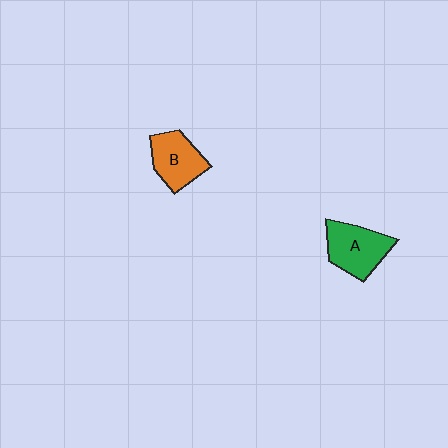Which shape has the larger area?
Shape A (green).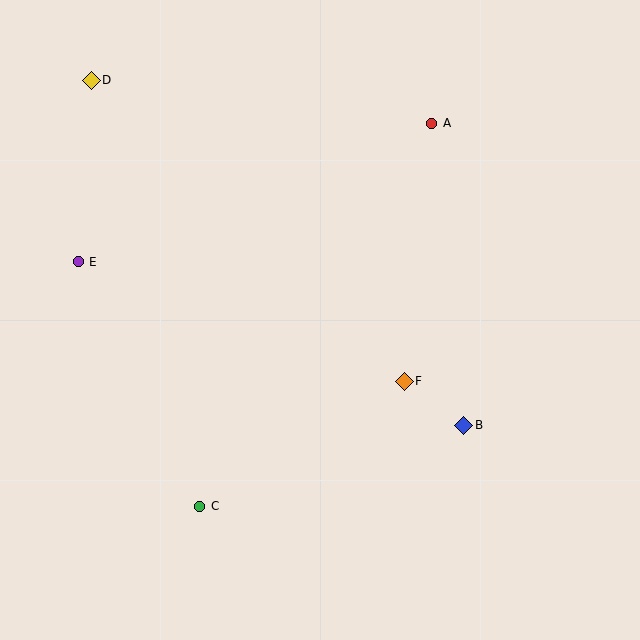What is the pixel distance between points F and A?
The distance between F and A is 259 pixels.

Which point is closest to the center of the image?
Point F at (404, 381) is closest to the center.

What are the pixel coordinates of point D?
Point D is at (91, 80).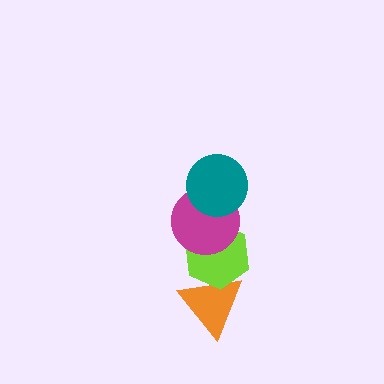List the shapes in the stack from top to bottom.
From top to bottom: the teal circle, the magenta circle, the lime hexagon, the orange triangle.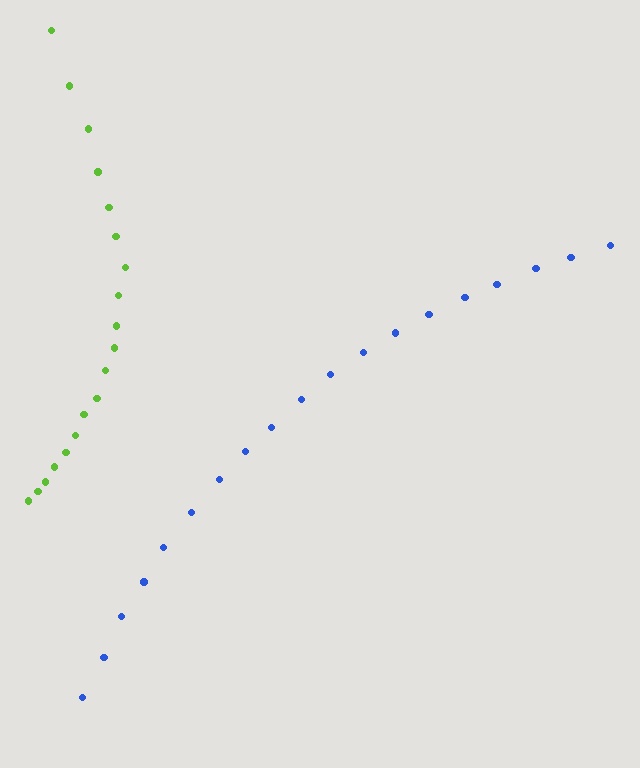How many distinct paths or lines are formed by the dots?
There are 2 distinct paths.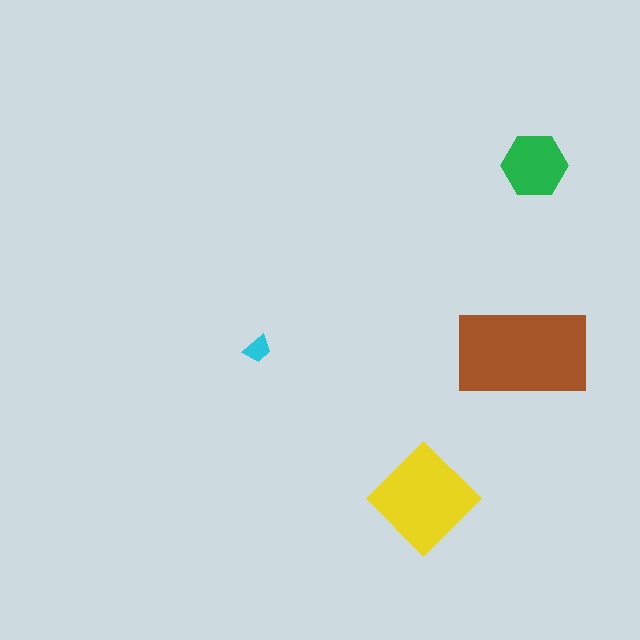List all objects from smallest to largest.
The cyan trapezoid, the green hexagon, the yellow diamond, the brown rectangle.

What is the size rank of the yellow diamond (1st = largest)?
2nd.